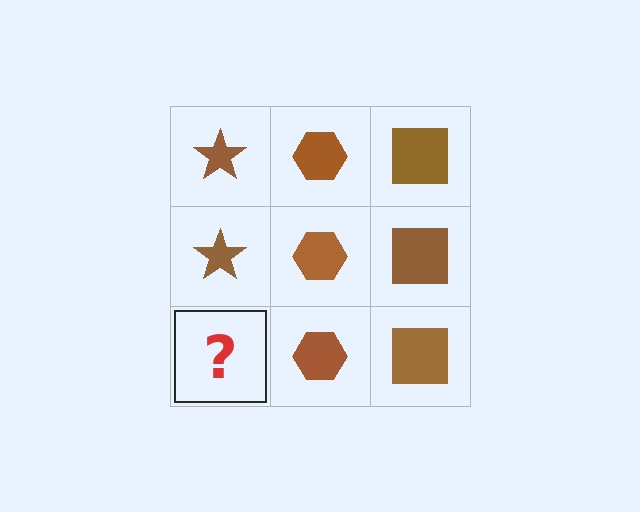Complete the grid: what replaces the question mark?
The question mark should be replaced with a brown star.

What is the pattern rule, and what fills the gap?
The rule is that each column has a consistent shape. The gap should be filled with a brown star.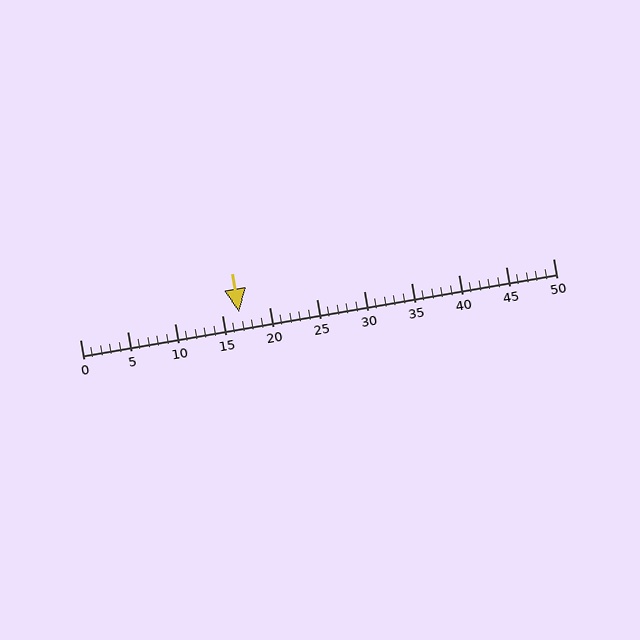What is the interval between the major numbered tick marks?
The major tick marks are spaced 5 units apart.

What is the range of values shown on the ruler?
The ruler shows values from 0 to 50.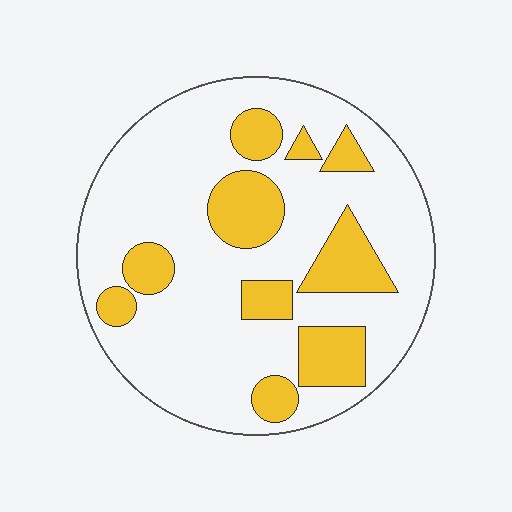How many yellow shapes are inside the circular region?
10.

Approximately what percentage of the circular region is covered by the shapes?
Approximately 25%.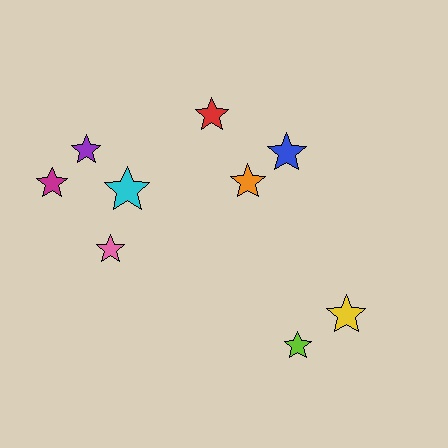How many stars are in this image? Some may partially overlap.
There are 9 stars.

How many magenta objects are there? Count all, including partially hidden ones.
There is 1 magenta object.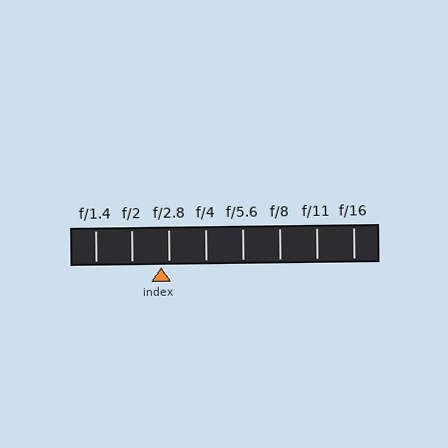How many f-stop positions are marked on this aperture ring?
There are 8 f-stop positions marked.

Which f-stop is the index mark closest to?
The index mark is closest to f/2.8.